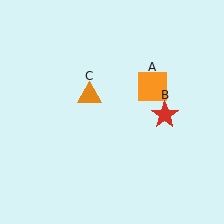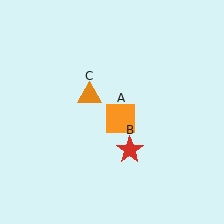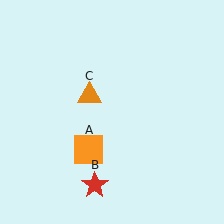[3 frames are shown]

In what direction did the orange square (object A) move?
The orange square (object A) moved down and to the left.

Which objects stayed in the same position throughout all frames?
Orange triangle (object C) remained stationary.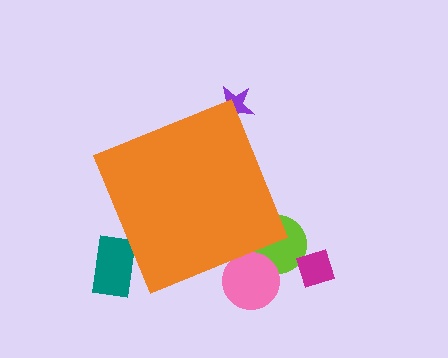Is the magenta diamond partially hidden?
No, the magenta diamond is fully visible.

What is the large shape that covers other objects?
An orange diamond.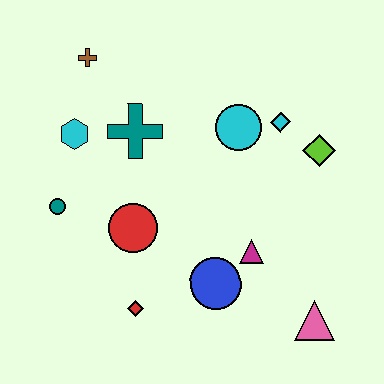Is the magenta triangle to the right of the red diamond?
Yes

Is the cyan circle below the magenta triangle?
No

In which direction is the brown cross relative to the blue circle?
The brown cross is above the blue circle.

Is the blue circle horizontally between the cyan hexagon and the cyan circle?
Yes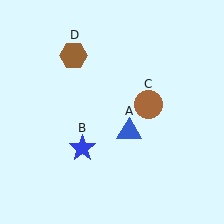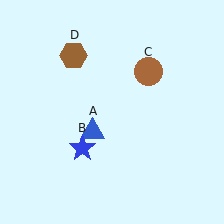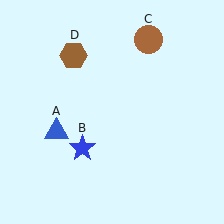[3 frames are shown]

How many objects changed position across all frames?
2 objects changed position: blue triangle (object A), brown circle (object C).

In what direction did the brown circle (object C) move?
The brown circle (object C) moved up.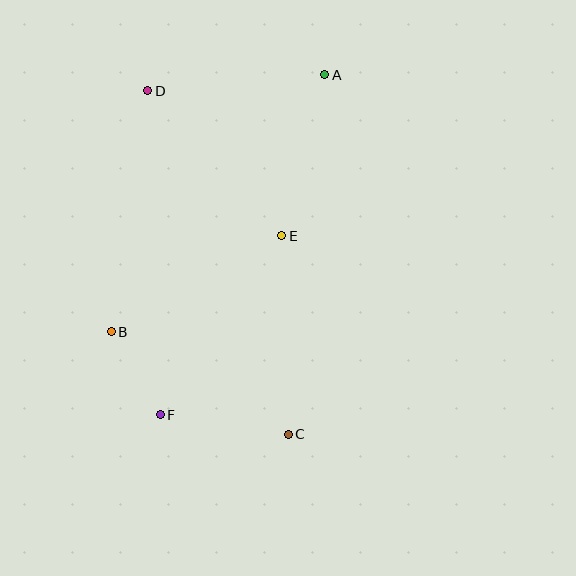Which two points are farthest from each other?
Points A and F are farthest from each other.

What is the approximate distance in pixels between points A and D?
The distance between A and D is approximately 178 pixels.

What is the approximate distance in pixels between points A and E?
The distance between A and E is approximately 167 pixels.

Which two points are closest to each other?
Points B and F are closest to each other.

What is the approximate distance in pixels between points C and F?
The distance between C and F is approximately 130 pixels.